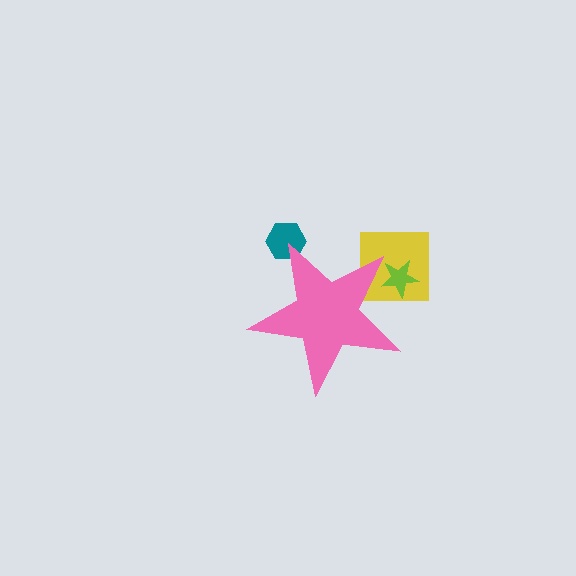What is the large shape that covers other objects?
A pink star.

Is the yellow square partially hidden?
Yes, the yellow square is partially hidden behind the pink star.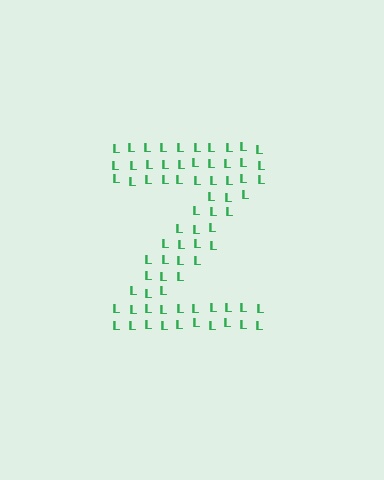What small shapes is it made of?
It is made of small letter L's.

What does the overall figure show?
The overall figure shows the letter Z.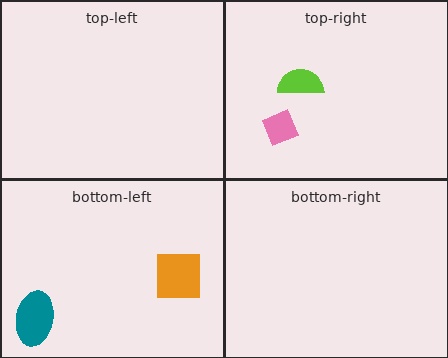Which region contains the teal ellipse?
The bottom-left region.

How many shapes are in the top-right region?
2.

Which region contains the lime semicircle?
The top-right region.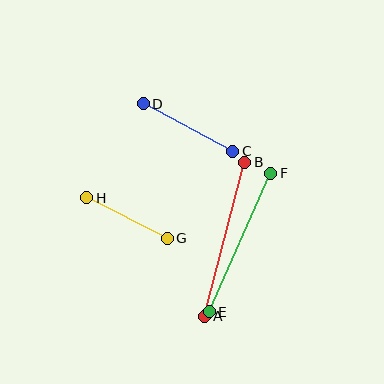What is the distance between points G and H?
The distance is approximately 90 pixels.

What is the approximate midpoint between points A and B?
The midpoint is at approximately (224, 239) pixels.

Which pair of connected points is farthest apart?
Points A and B are farthest apart.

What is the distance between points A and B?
The distance is approximately 159 pixels.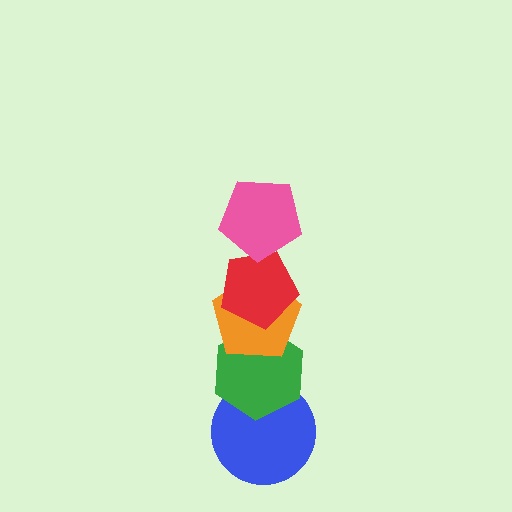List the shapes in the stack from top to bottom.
From top to bottom: the pink pentagon, the red pentagon, the orange pentagon, the green hexagon, the blue circle.